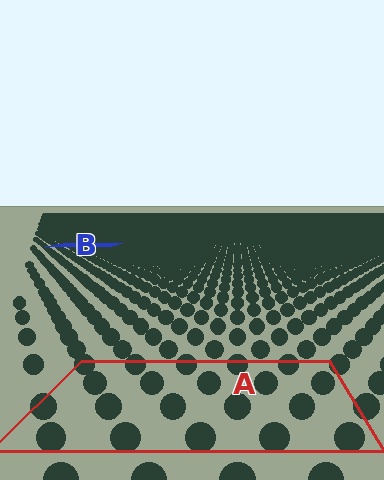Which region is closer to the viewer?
Region A is closer. The texture elements there are larger and more spread out.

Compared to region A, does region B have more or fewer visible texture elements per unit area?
Region B has more texture elements per unit area — they are packed more densely because it is farther away.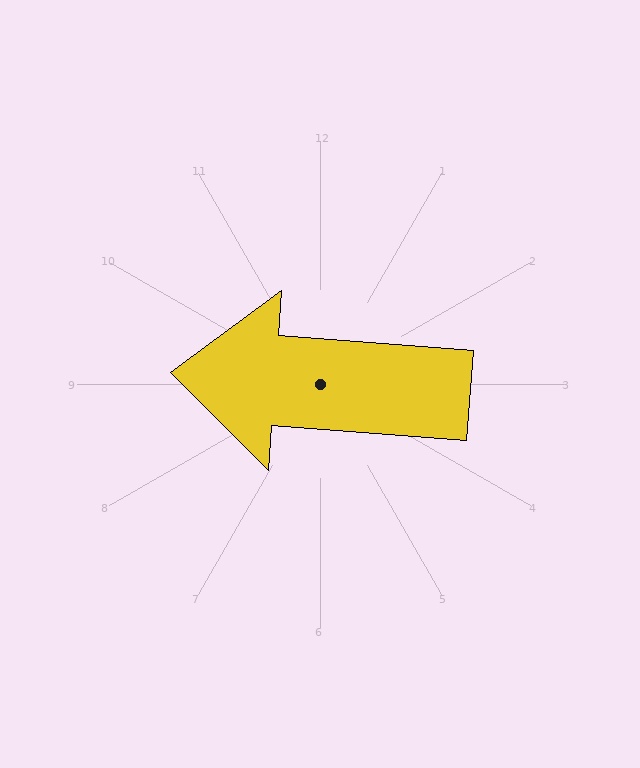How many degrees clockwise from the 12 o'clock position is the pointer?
Approximately 274 degrees.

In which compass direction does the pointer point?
West.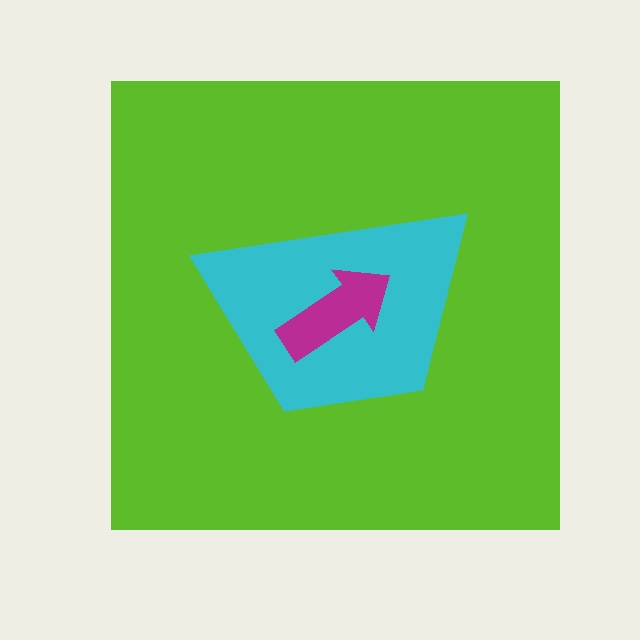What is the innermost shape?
The magenta arrow.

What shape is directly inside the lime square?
The cyan trapezoid.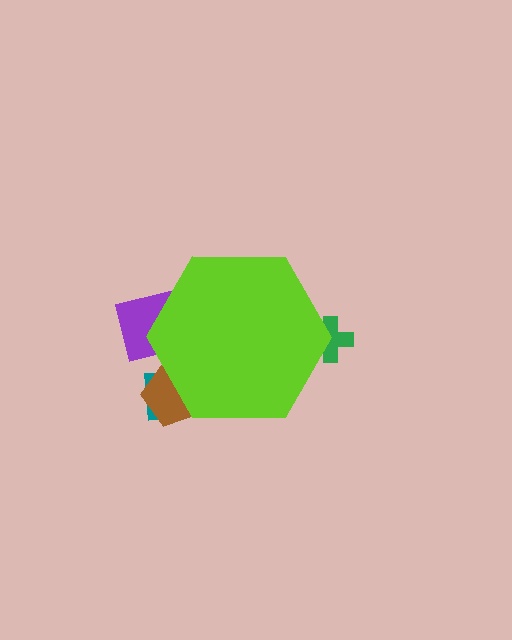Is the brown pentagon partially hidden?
Yes, the brown pentagon is partially hidden behind the lime hexagon.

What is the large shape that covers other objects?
A lime hexagon.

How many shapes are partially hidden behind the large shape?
4 shapes are partially hidden.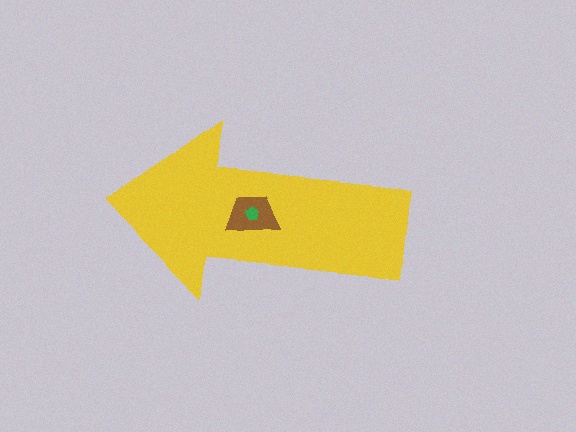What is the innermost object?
The green pentagon.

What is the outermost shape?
The yellow arrow.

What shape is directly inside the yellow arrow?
The brown trapezoid.